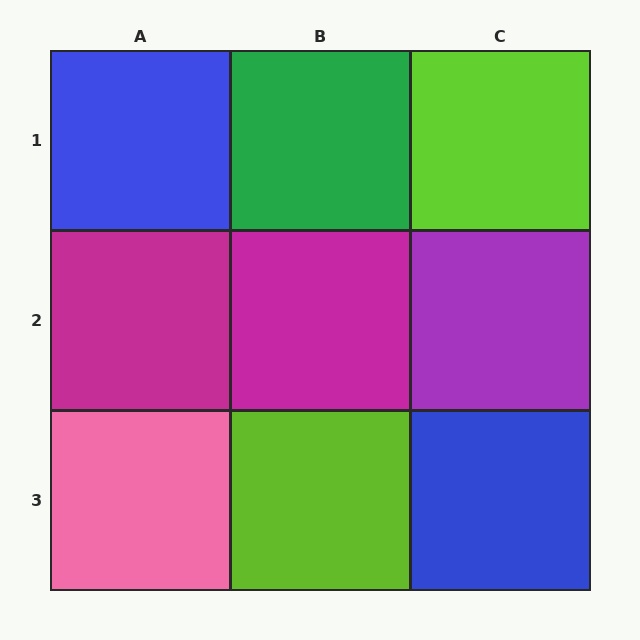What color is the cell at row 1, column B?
Green.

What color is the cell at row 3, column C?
Blue.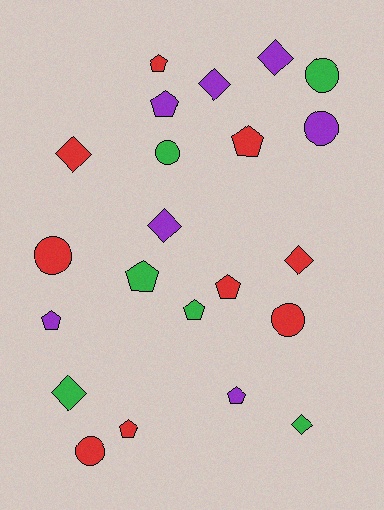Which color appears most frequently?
Red, with 9 objects.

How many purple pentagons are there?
There are 3 purple pentagons.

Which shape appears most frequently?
Pentagon, with 9 objects.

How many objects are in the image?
There are 22 objects.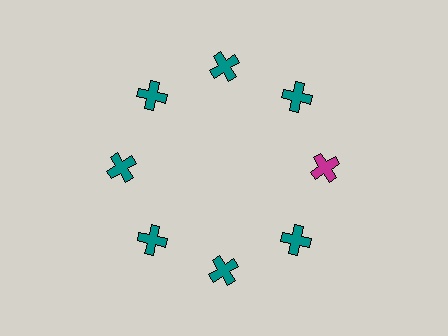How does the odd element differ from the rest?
It has a different color: magenta instead of teal.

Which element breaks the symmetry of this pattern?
The magenta cross at roughly the 3 o'clock position breaks the symmetry. All other shapes are teal crosses.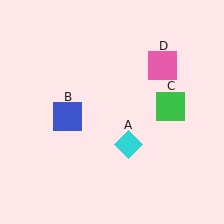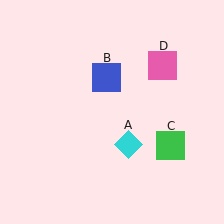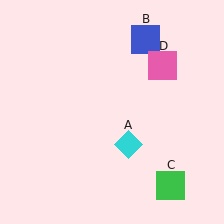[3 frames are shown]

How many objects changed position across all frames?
2 objects changed position: blue square (object B), green square (object C).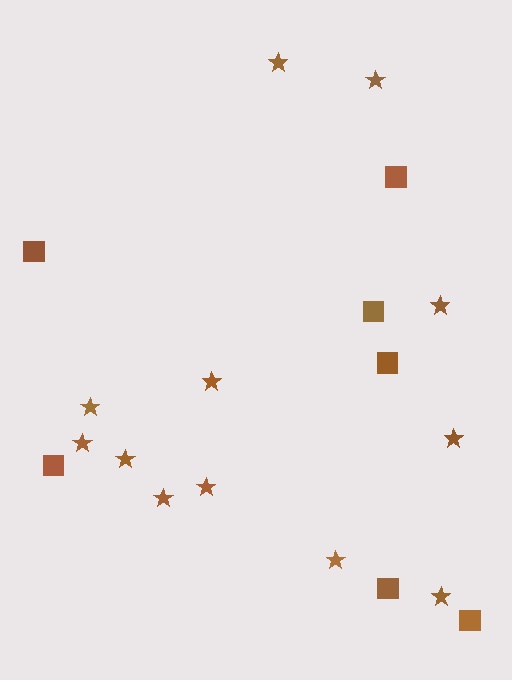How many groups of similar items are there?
There are 2 groups: one group of squares (7) and one group of stars (12).